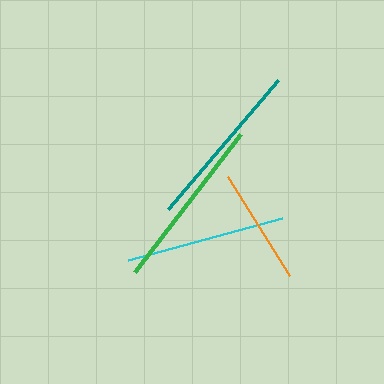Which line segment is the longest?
The green line is the longest at approximately 174 pixels.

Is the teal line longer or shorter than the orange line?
The teal line is longer than the orange line.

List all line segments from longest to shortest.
From longest to shortest: green, teal, cyan, orange.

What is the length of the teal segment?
The teal segment is approximately 169 pixels long.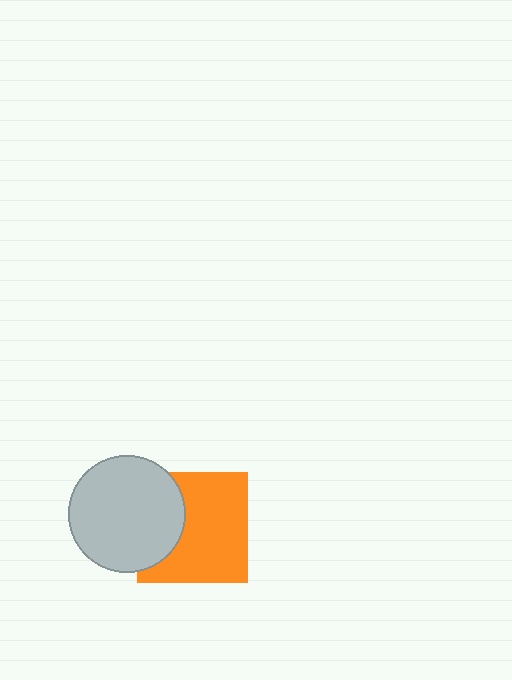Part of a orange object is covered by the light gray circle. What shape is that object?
It is a square.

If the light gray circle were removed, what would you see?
You would see the complete orange square.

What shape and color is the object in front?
The object in front is a light gray circle.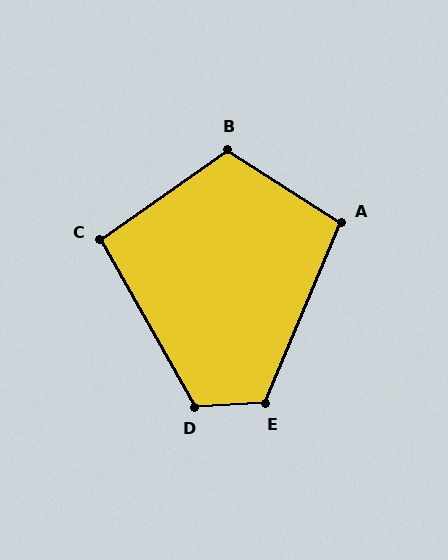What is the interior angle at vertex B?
Approximately 112 degrees (obtuse).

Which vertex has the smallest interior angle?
C, at approximately 96 degrees.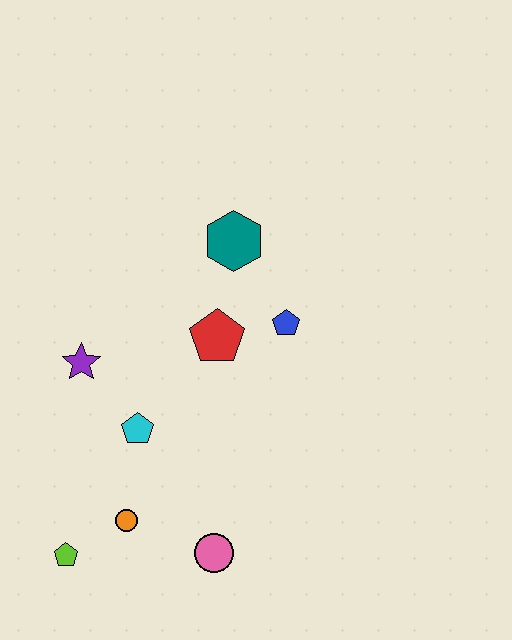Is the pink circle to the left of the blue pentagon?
Yes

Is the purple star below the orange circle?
No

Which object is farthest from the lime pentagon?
The teal hexagon is farthest from the lime pentagon.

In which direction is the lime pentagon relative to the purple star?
The lime pentagon is below the purple star.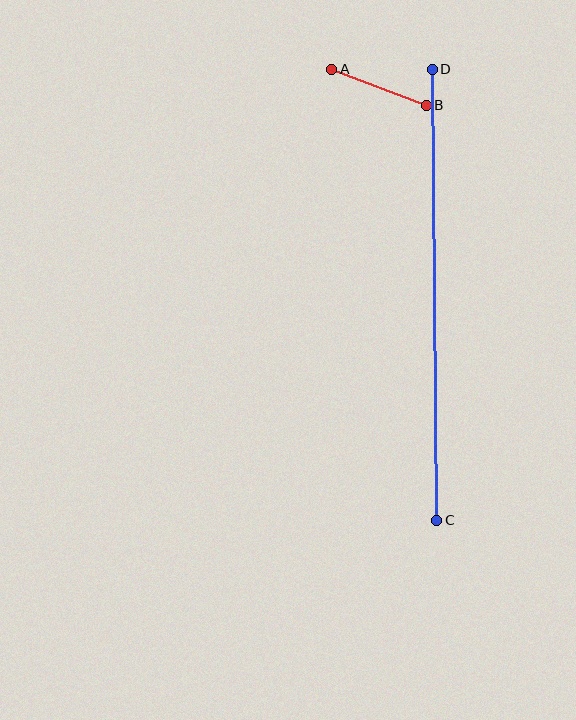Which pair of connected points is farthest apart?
Points C and D are farthest apart.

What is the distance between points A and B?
The distance is approximately 101 pixels.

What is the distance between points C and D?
The distance is approximately 451 pixels.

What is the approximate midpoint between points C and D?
The midpoint is at approximately (434, 295) pixels.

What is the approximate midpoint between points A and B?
The midpoint is at approximately (379, 87) pixels.